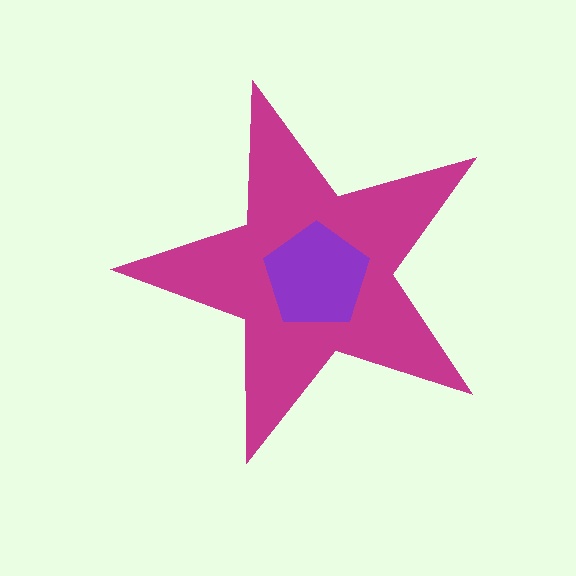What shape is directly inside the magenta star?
The purple pentagon.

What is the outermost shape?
The magenta star.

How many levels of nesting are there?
2.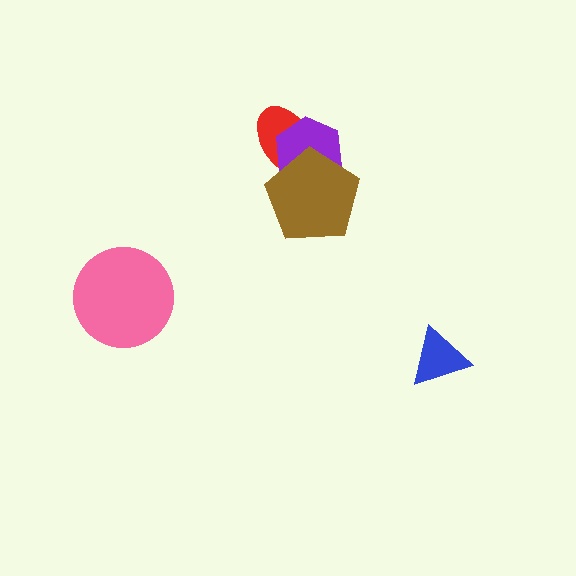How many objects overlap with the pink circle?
0 objects overlap with the pink circle.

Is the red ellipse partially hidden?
Yes, it is partially covered by another shape.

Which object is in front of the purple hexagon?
The brown pentagon is in front of the purple hexagon.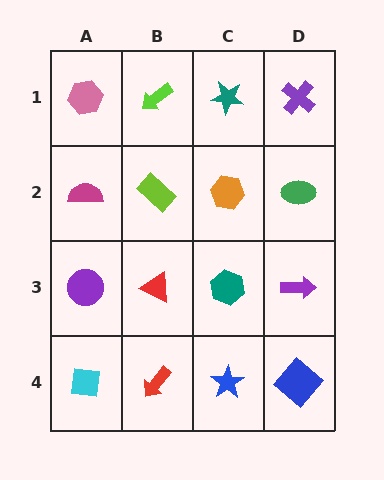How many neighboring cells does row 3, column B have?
4.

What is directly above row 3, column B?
A lime rectangle.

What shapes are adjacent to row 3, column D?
A green ellipse (row 2, column D), a blue diamond (row 4, column D), a teal hexagon (row 3, column C).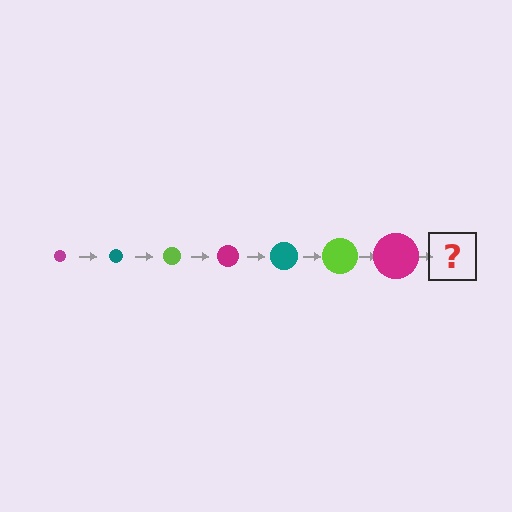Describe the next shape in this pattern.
It should be a teal circle, larger than the previous one.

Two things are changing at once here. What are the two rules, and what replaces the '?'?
The two rules are that the circle grows larger each step and the color cycles through magenta, teal, and lime. The '?' should be a teal circle, larger than the previous one.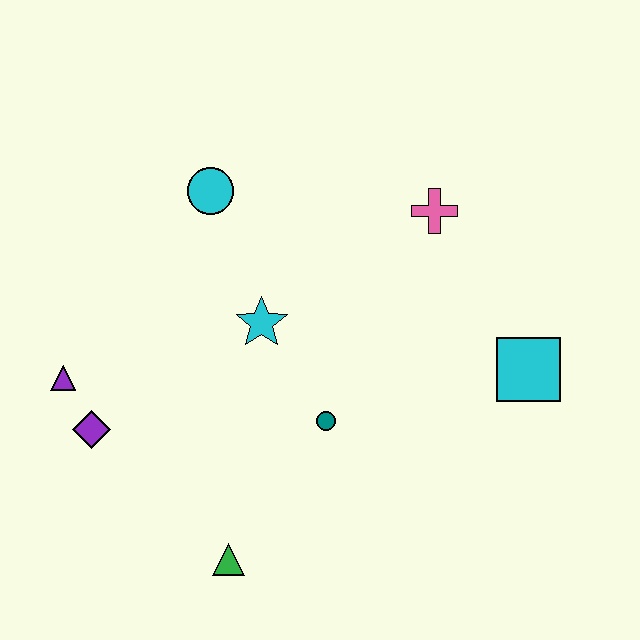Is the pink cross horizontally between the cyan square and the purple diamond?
Yes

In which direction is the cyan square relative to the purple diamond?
The cyan square is to the right of the purple diamond.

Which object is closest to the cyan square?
The pink cross is closest to the cyan square.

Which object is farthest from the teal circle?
The purple triangle is farthest from the teal circle.